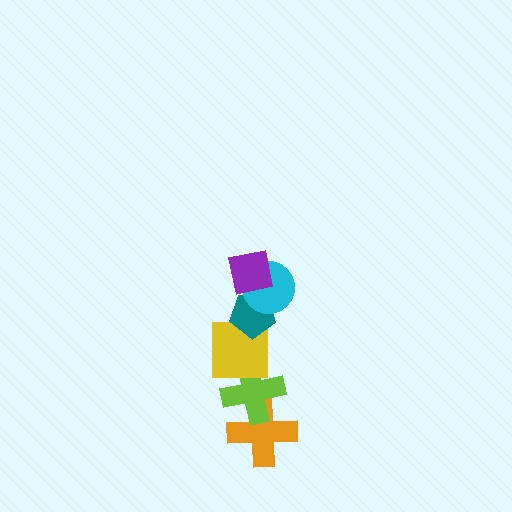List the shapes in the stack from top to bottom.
From top to bottom: the purple square, the cyan circle, the teal pentagon, the yellow square, the lime cross, the orange cross.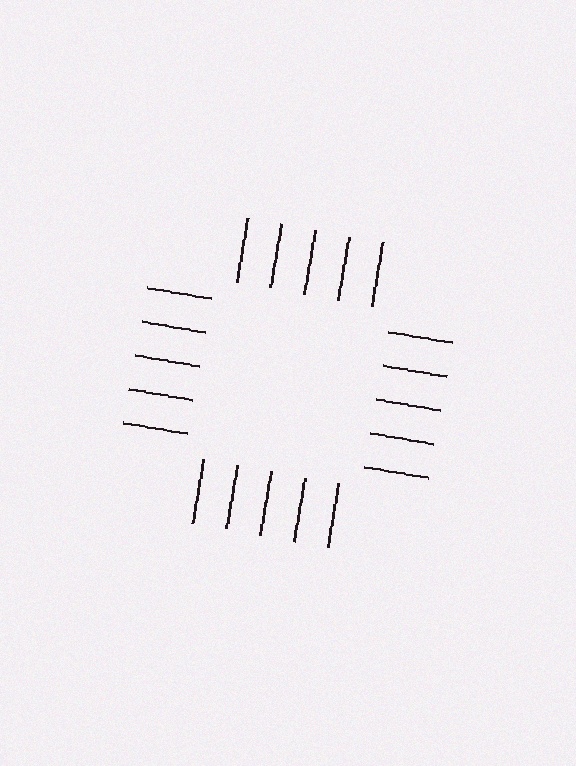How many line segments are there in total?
20 — 5 along each of the 4 edges.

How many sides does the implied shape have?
4 sides — the line-ends trace a square.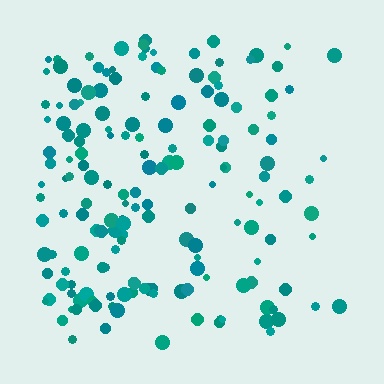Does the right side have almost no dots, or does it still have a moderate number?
Still a moderate number, just noticeably fewer than the left.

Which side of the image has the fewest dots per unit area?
The right.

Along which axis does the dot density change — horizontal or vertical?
Horizontal.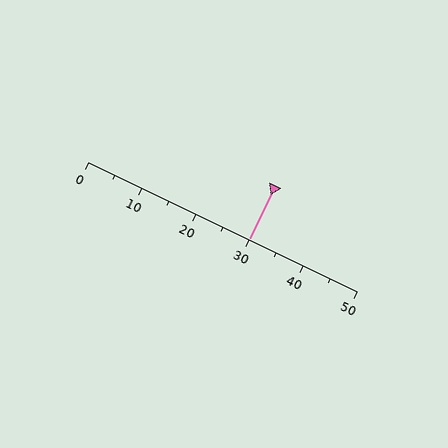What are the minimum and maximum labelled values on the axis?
The axis runs from 0 to 50.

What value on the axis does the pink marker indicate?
The marker indicates approximately 30.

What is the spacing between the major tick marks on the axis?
The major ticks are spaced 10 apart.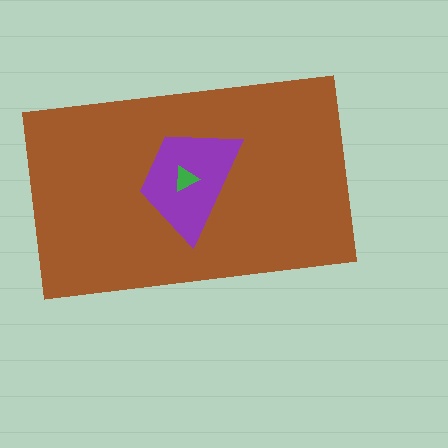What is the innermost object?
The green triangle.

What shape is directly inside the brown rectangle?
The purple trapezoid.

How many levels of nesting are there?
3.